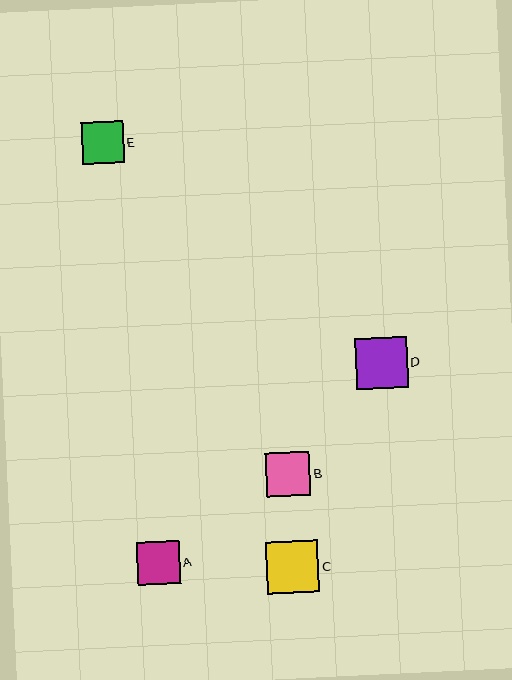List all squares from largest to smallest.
From largest to smallest: C, D, B, A, E.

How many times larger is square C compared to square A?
Square C is approximately 1.2 times the size of square A.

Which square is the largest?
Square C is the largest with a size of approximately 52 pixels.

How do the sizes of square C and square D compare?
Square C and square D are approximately the same size.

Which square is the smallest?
Square E is the smallest with a size of approximately 42 pixels.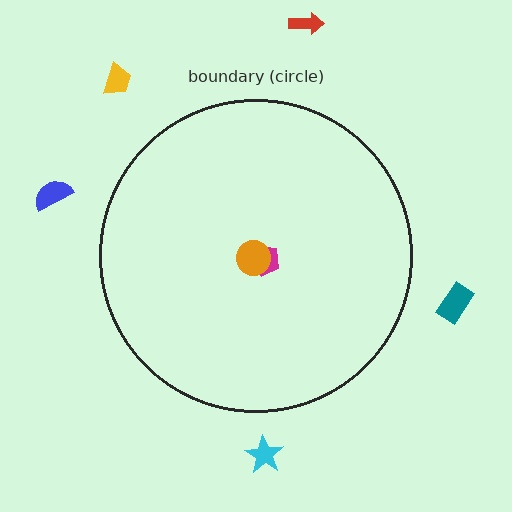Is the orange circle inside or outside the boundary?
Inside.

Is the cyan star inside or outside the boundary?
Outside.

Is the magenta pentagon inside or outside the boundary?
Inside.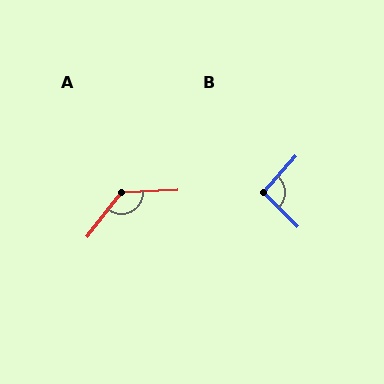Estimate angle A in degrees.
Approximately 130 degrees.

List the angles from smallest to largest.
B (94°), A (130°).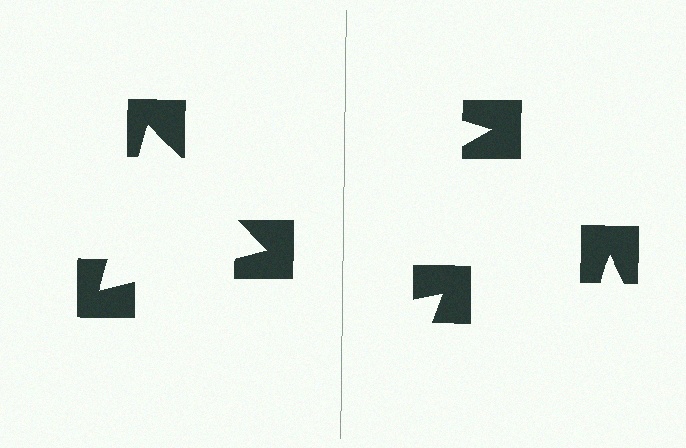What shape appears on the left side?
An illusory triangle.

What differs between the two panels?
The notched squares are positioned identically on both sides; only the wedge orientations differ. On the left they align to a triangle; on the right they are misaligned.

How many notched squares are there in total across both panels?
6 — 3 on each side.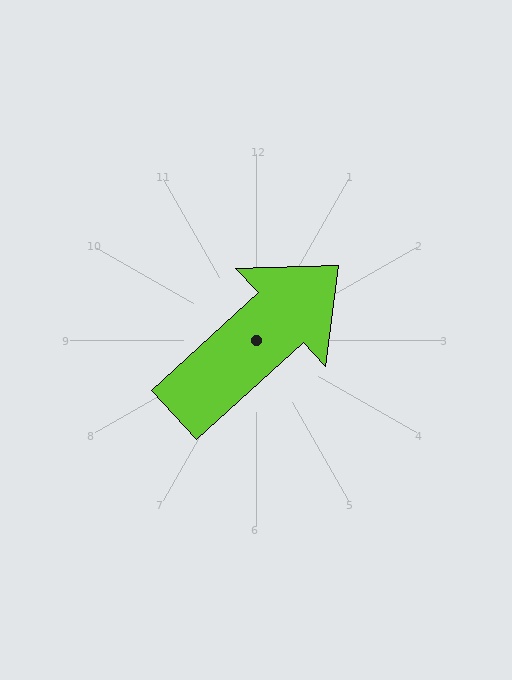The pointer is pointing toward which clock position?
Roughly 2 o'clock.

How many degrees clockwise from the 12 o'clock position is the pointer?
Approximately 48 degrees.